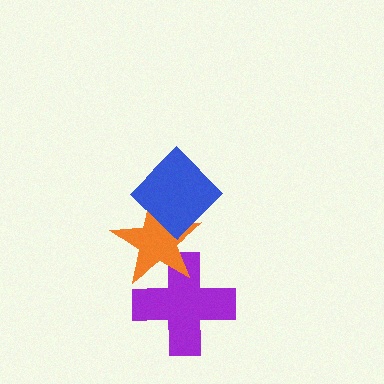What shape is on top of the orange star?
The blue diamond is on top of the orange star.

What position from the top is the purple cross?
The purple cross is 3rd from the top.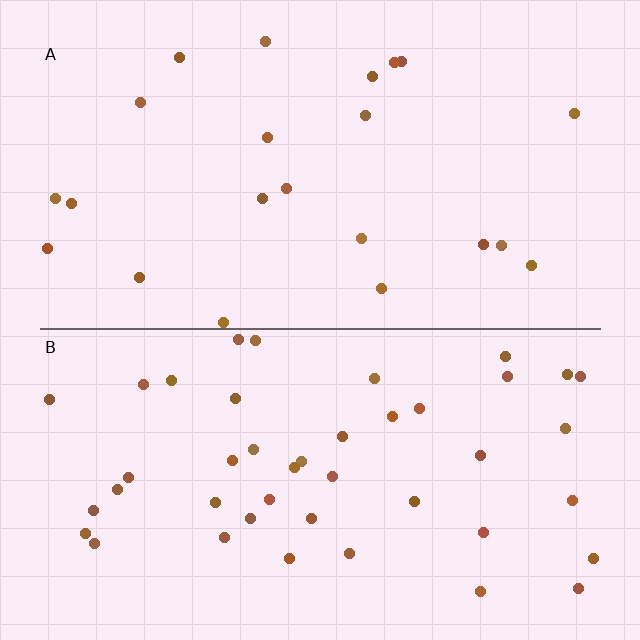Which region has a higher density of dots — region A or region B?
B (the bottom).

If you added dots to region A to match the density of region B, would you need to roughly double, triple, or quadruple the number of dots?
Approximately double.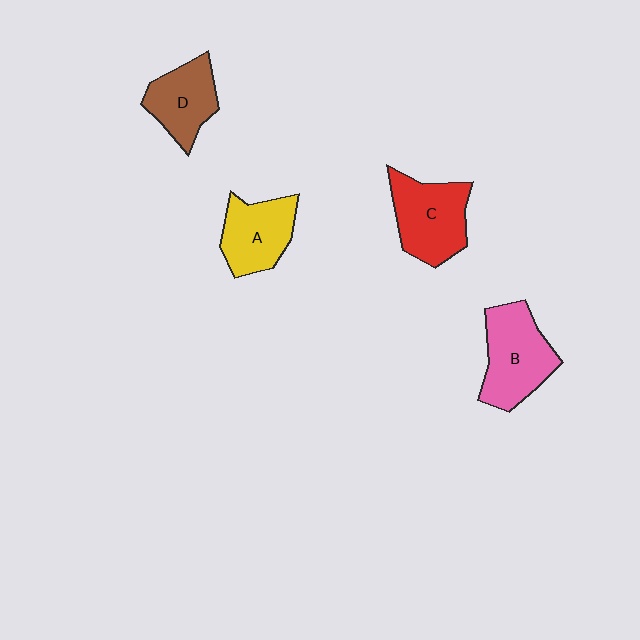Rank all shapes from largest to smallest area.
From largest to smallest: B (pink), C (red), A (yellow), D (brown).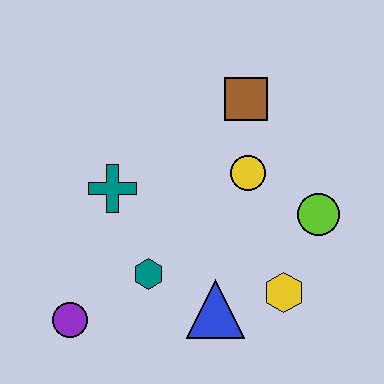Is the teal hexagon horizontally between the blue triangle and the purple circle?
Yes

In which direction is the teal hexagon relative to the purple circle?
The teal hexagon is to the right of the purple circle.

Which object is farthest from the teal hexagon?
The brown square is farthest from the teal hexagon.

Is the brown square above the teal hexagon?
Yes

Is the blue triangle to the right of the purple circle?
Yes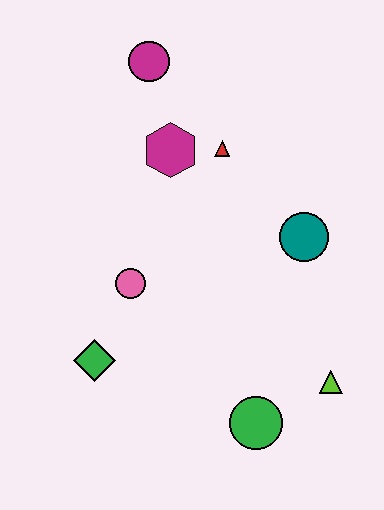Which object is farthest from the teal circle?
The green diamond is farthest from the teal circle.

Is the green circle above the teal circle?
No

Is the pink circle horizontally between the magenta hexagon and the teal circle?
No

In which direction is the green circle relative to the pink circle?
The green circle is below the pink circle.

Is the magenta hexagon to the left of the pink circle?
No